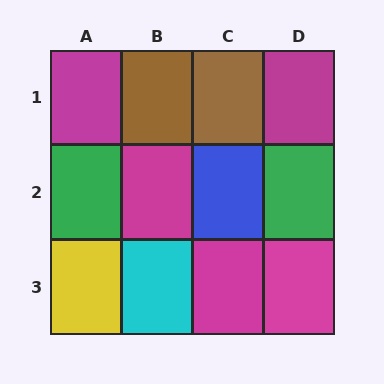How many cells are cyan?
1 cell is cyan.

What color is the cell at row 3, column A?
Yellow.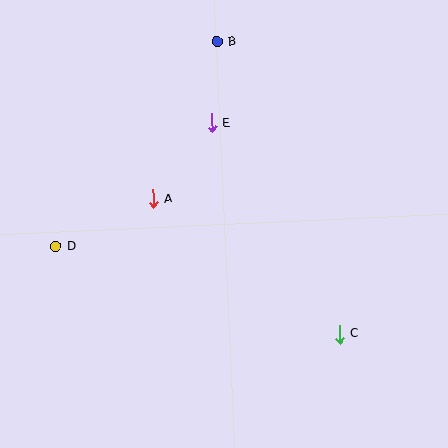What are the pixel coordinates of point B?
Point B is at (217, 42).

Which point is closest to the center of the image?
Point A at (153, 199) is closest to the center.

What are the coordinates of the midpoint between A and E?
The midpoint between A and E is at (182, 161).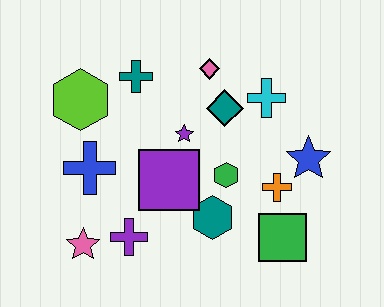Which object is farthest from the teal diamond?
The pink star is farthest from the teal diamond.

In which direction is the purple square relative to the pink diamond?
The purple square is below the pink diamond.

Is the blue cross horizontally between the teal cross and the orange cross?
No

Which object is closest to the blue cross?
The lime hexagon is closest to the blue cross.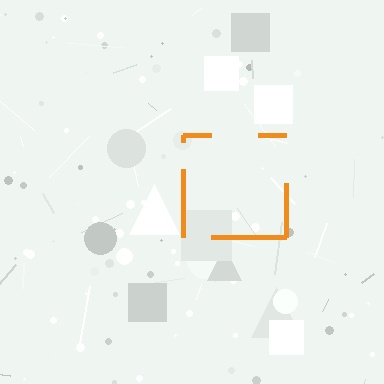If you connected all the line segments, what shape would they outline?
They would outline a square.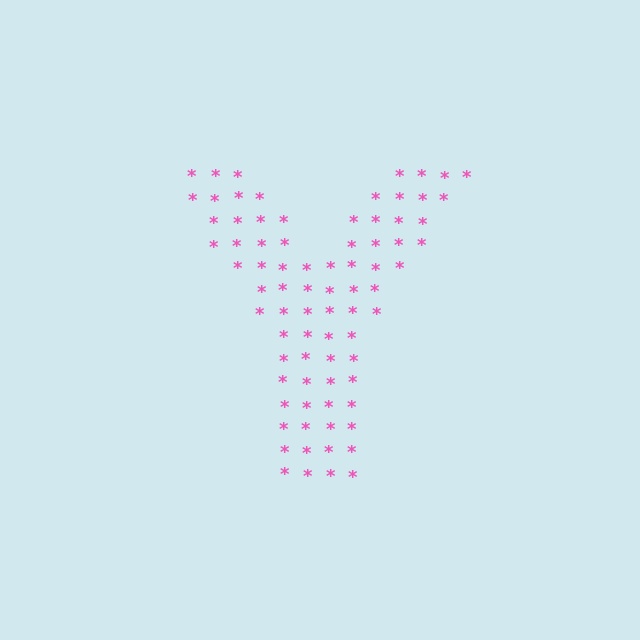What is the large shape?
The large shape is the letter Y.